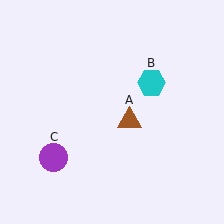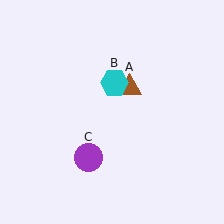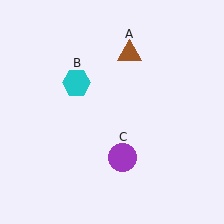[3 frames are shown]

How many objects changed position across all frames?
3 objects changed position: brown triangle (object A), cyan hexagon (object B), purple circle (object C).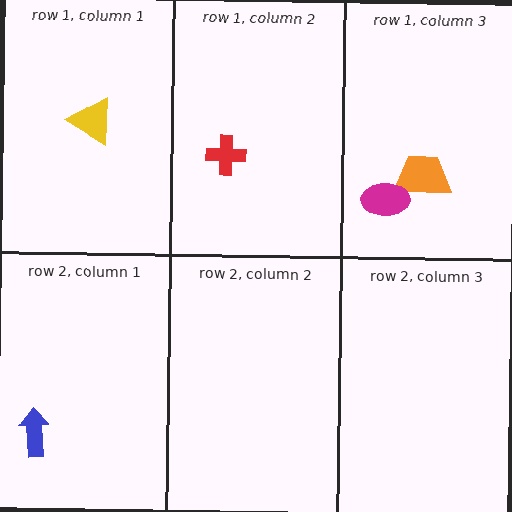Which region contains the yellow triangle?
The row 1, column 1 region.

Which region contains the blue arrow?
The row 2, column 1 region.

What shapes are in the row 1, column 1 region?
The yellow triangle.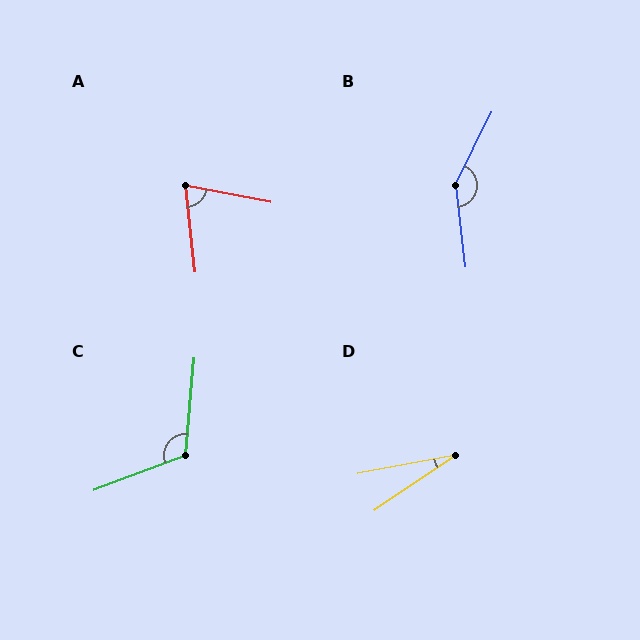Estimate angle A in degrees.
Approximately 73 degrees.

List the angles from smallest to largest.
D (24°), A (73°), C (116°), B (147°).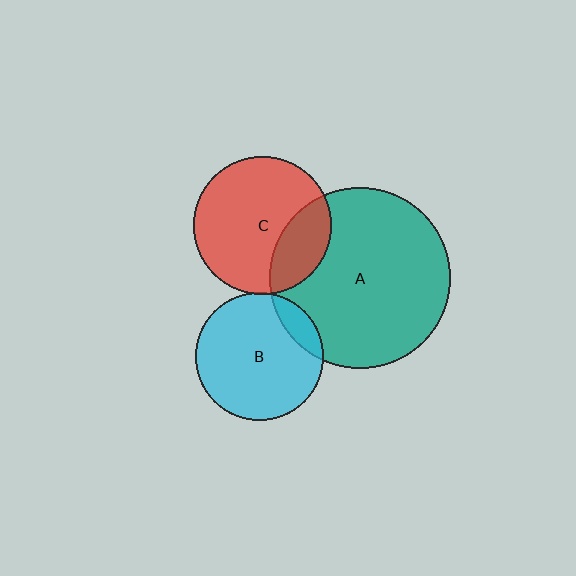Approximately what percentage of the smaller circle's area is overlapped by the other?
Approximately 25%.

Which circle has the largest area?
Circle A (teal).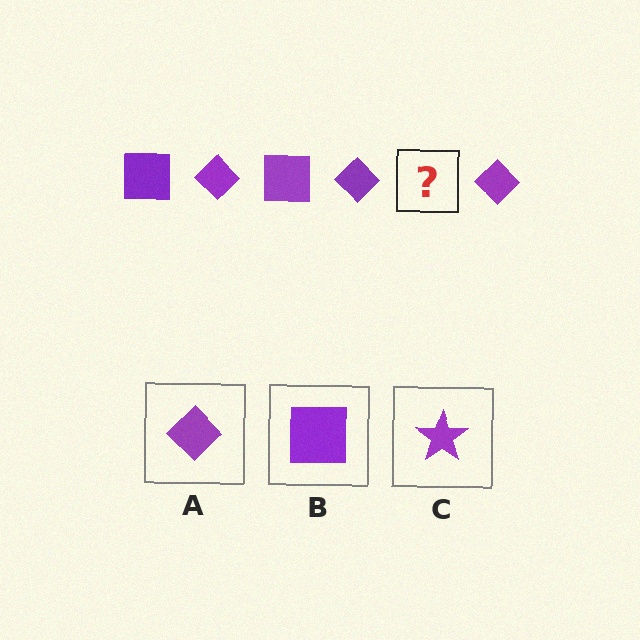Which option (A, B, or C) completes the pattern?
B.